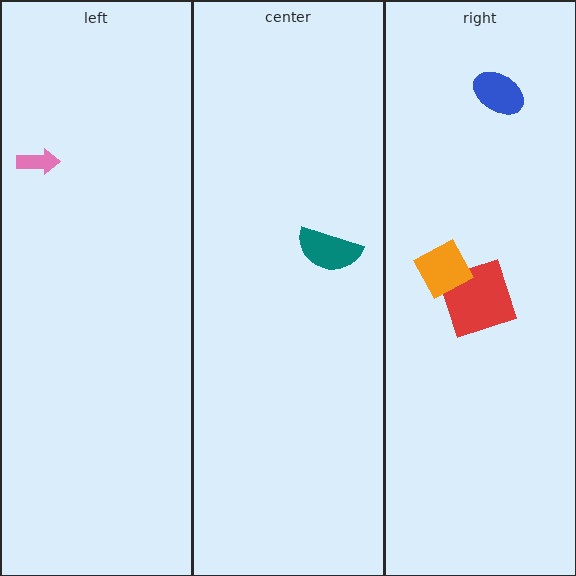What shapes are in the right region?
The red square, the blue ellipse, the orange diamond.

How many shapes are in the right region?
3.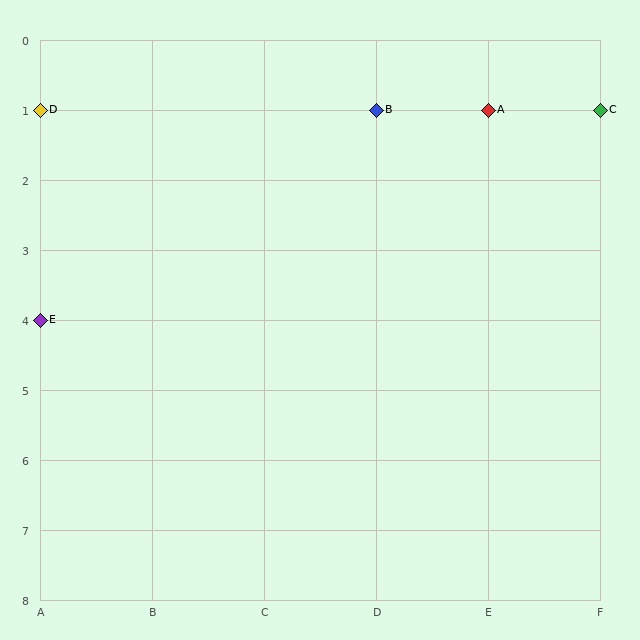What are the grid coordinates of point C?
Point C is at grid coordinates (F, 1).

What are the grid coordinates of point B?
Point B is at grid coordinates (D, 1).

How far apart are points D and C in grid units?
Points D and C are 5 columns apart.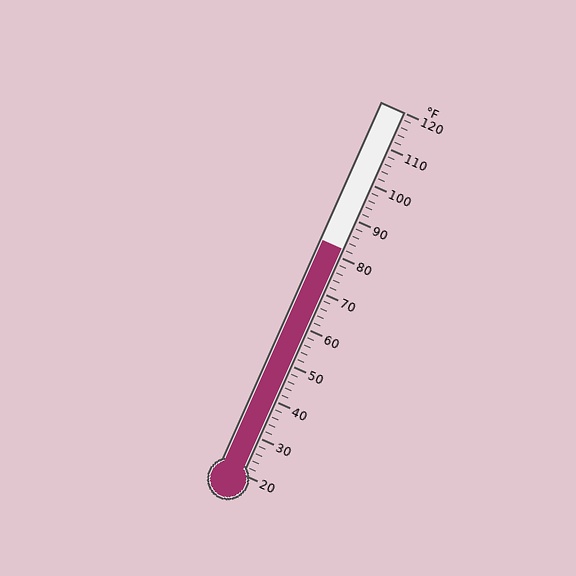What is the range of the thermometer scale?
The thermometer scale ranges from 20°F to 120°F.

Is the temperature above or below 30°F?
The temperature is above 30°F.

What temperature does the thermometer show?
The thermometer shows approximately 82°F.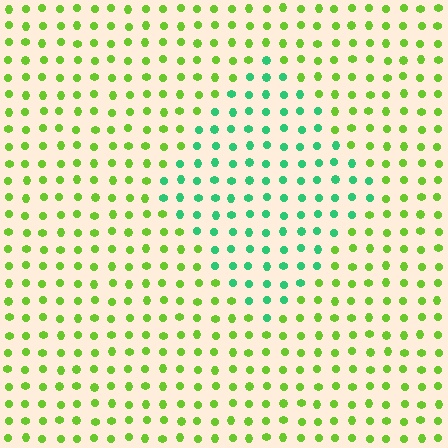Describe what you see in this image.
The image is filled with small lime elements in a uniform arrangement. A diamond-shaped region is visible where the elements are tinted to a slightly different hue, forming a subtle color boundary.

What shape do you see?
I see a diamond.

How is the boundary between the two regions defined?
The boundary is defined purely by a slight shift in hue (about 51 degrees). Spacing, size, and orientation are identical on both sides.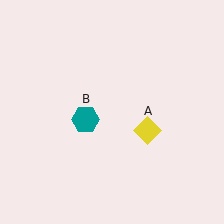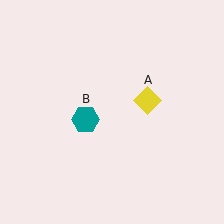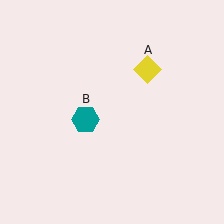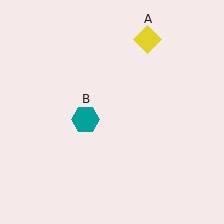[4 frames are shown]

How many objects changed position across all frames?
1 object changed position: yellow diamond (object A).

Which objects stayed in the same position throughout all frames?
Teal hexagon (object B) remained stationary.